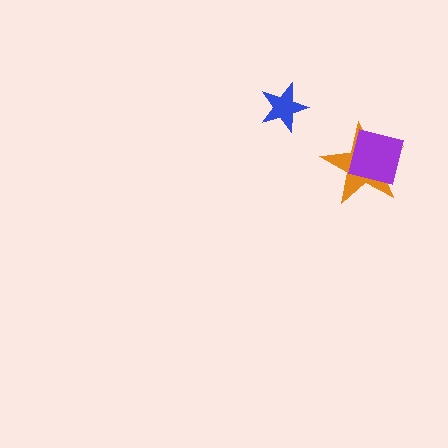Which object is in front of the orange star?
The purple square is in front of the orange star.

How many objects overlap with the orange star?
1 object overlaps with the orange star.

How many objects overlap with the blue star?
0 objects overlap with the blue star.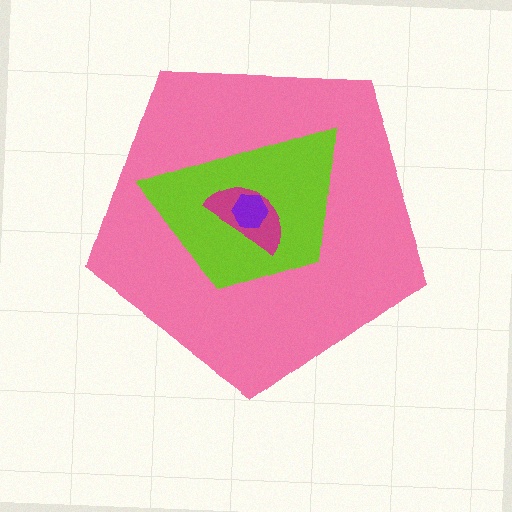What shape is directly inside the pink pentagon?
The lime trapezoid.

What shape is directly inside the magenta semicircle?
The purple hexagon.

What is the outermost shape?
The pink pentagon.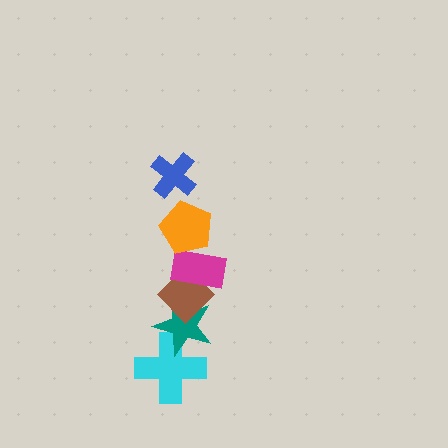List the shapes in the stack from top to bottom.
From top to bottom: the blue cross, the orange pentagon, the magenta rectangle, the brown diamond, the teal star, the cyan cross.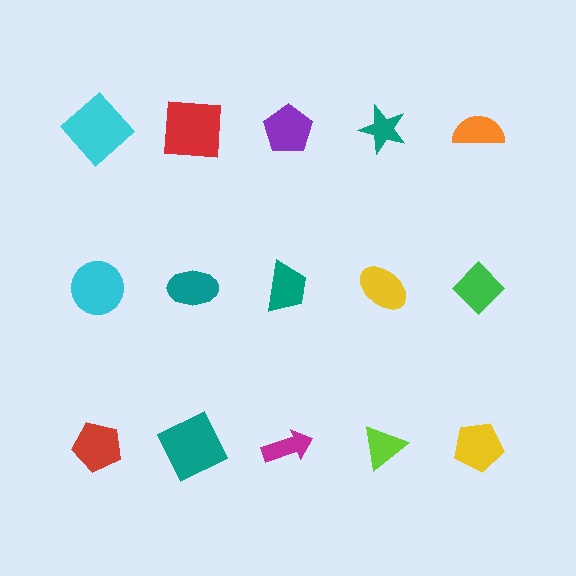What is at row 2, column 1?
A cyan circle.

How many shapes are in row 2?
5 shapes.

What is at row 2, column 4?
A yellow ellipse.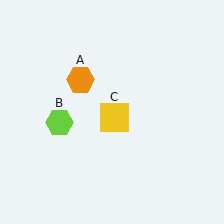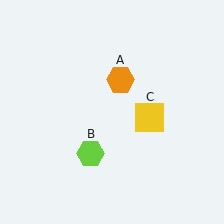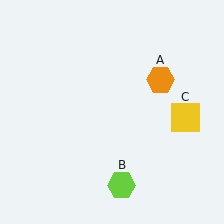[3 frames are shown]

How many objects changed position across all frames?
3 objects changed position: orange hexagon (object A), lime hexagon (object B), yellow square (object C).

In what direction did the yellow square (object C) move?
The yellow square (object C) moved right.